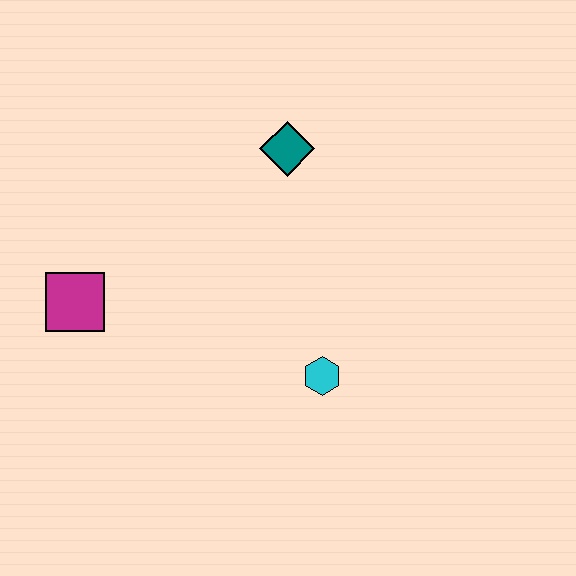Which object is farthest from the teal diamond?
The magenta square is farthest from the teal diamond.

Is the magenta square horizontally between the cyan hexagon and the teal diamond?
No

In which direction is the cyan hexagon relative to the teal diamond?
The cyan hexagon is below the teal diamond.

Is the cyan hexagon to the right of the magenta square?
Yes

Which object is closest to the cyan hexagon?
The teal diamond is closest to the cyan hexagon.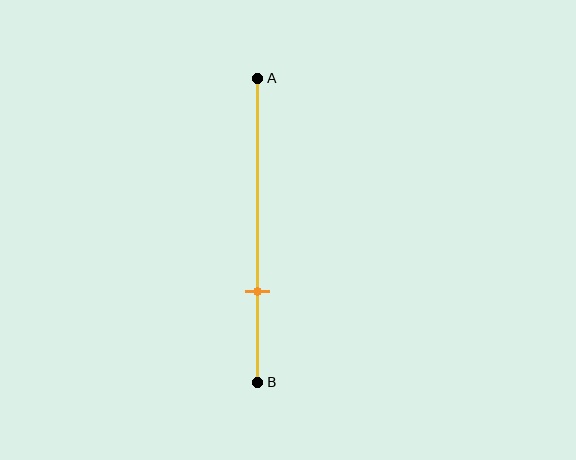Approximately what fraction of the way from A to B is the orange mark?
The orange mark is approximately 70% of the way from A to B.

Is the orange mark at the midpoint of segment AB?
No, the mark is at about 70% from A, not at the 50% midpoint.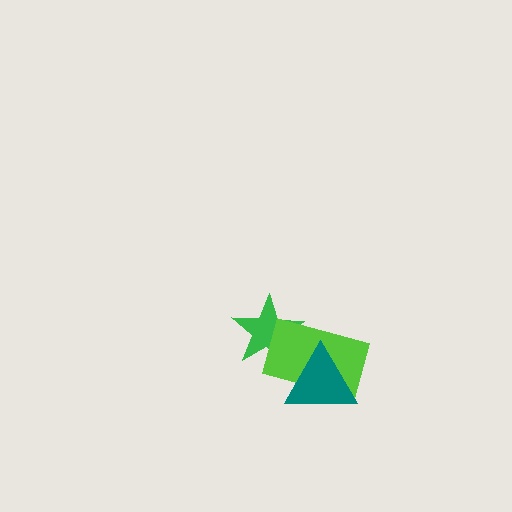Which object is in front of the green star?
The lime rectangle is in front of the green star.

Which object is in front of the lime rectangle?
The teal triangle is in front of the lime rectangle.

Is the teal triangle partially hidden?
No, no other shape covers it.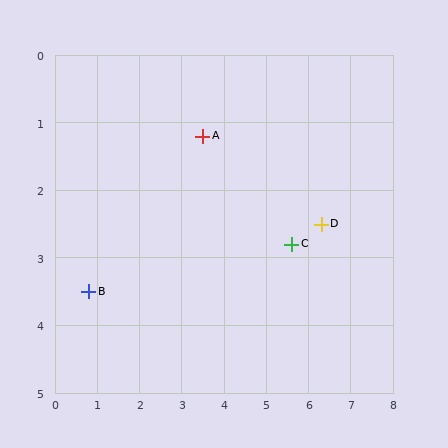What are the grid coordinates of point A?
Point A is at approximately (3.5, 1.2).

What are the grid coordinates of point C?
Point C is at approximately (5.6, 2.8).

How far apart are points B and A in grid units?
Points B and A are about 3.5 grid units apart.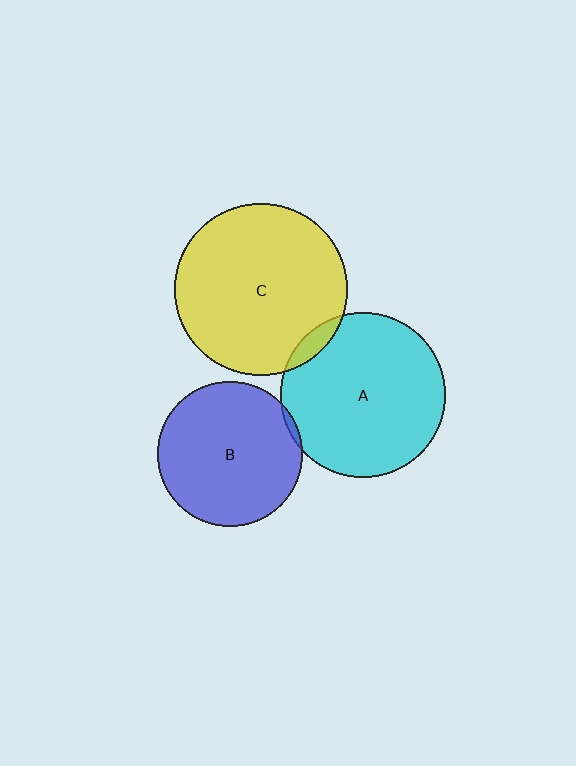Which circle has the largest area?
Circle C (yellow).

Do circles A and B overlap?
Yes.